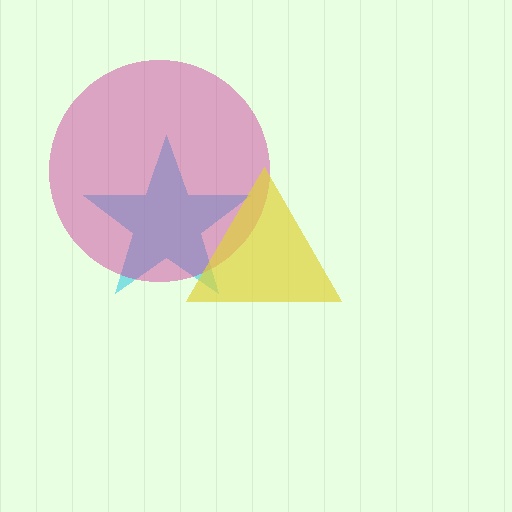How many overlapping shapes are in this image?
There are 3 overlapping shapes in the image.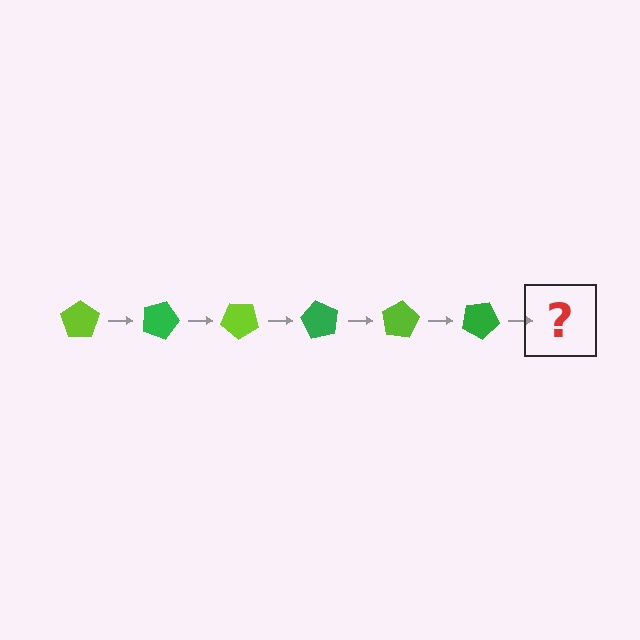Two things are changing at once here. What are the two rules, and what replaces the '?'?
The two rules are that it rotates 20 degrees each step and the color cycles through lime and green. The '?' should be a lime pentagon, rotated 120 degrees from the start.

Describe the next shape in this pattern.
It should be a lime pentagon, rotated 120 degrees from the start.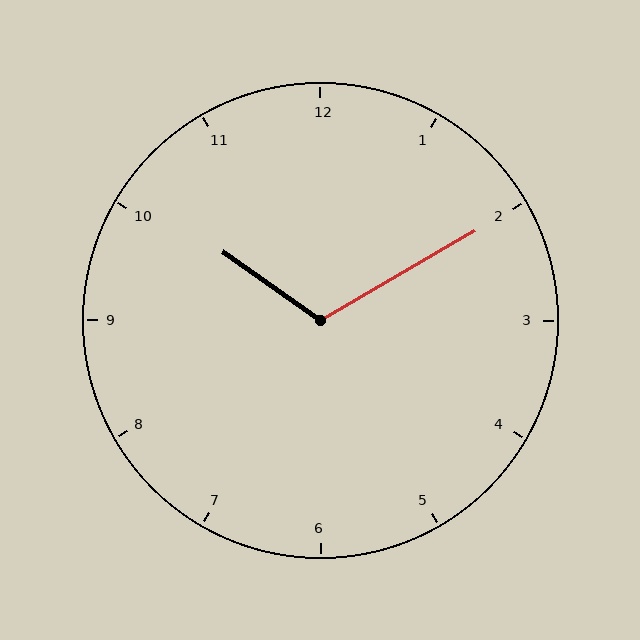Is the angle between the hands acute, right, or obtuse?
It is obtuse.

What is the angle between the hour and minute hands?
Approximately 115 degrees.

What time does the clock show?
10:10.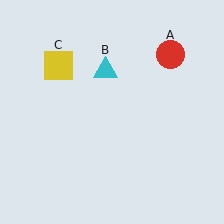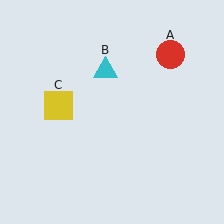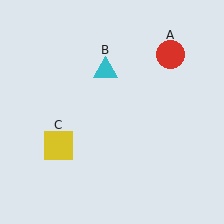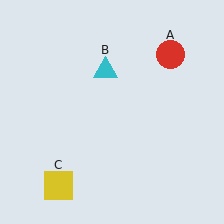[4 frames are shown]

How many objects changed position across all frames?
1 object changed position: yellow square (object C).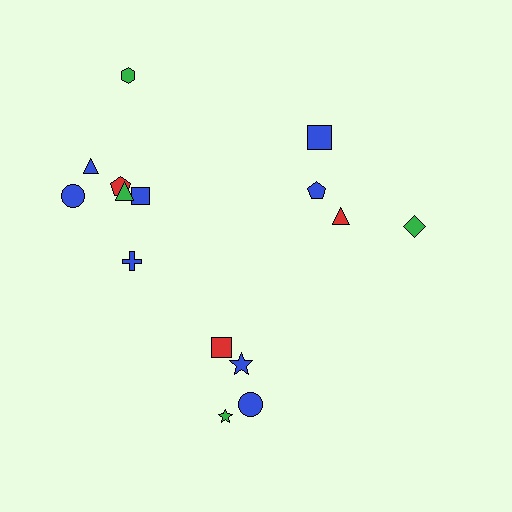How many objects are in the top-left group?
There are 7 objects.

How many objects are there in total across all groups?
There are 15 objects.